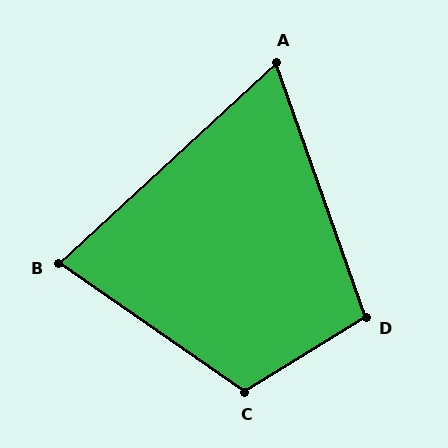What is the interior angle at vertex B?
Approximately 78 degrees (acute).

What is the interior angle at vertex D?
Approximately 102 degrees (obtuse).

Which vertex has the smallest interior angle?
A, at approximately 67 degrees.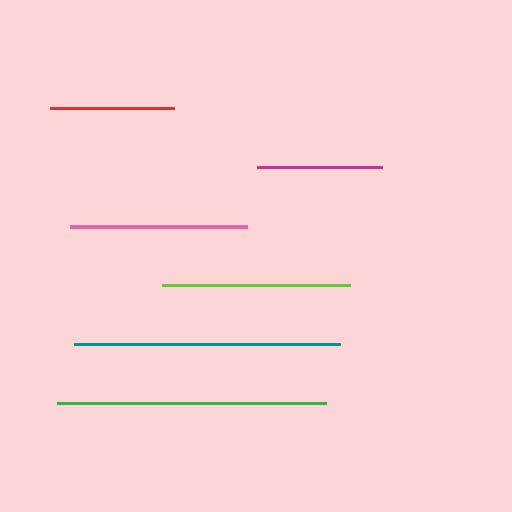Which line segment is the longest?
The green line is the longest at approximately 269 pixels.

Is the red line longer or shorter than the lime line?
The lime line is longer than the red line.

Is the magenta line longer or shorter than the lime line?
The lime line is longer than the magenta line.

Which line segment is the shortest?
The red line is the shortest at approximately 124 pixels.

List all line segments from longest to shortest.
From longest to shortest: green, teal, lime, pink, magenta, red.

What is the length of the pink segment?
The pink segment is approximately 177 pixels long.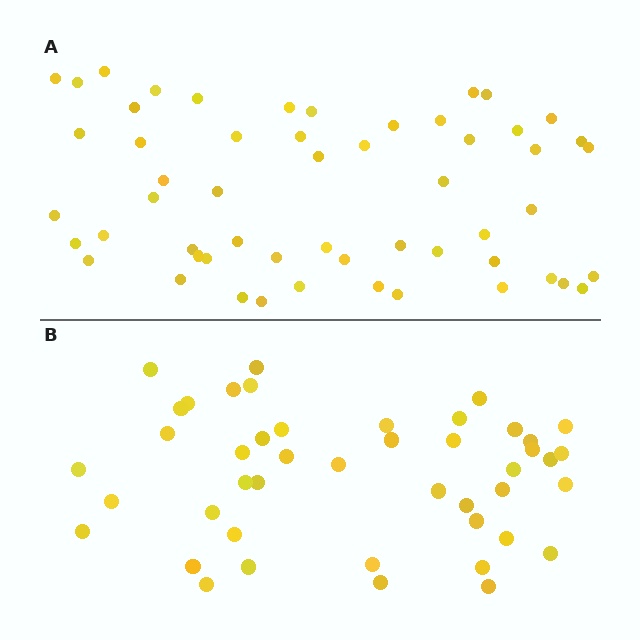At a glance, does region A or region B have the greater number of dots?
Region A (the top region) has more dots.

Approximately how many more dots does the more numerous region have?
Region A has roughly 10 or so more dots than region B.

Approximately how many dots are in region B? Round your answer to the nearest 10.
About 40 dots. (The exact count is 45, which rounds to 40.)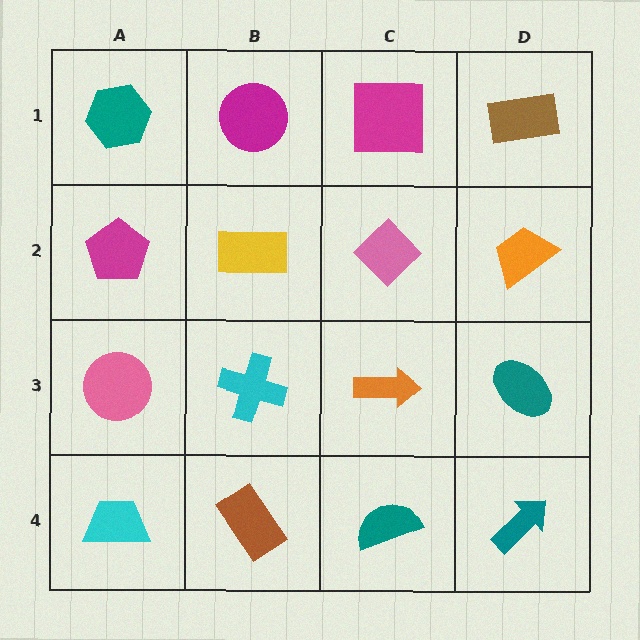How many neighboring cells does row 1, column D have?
2.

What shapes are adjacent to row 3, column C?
A pink diamond (row 2, column C), a teal semicircle (row 4, column C), a cyan cross (row 3, column B), a teal ellipse (row 3, column D).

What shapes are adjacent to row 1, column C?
A pink diamond (row 2, column C), a magenta circle (row 1, column B), a brown rectangle (row 1, column D).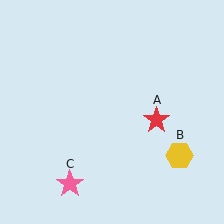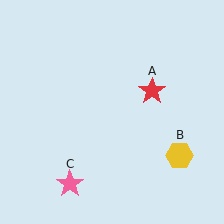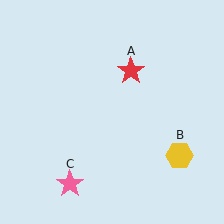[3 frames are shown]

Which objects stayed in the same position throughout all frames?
Yellow hexagon (object B) and pink star (object C) remained stationary.